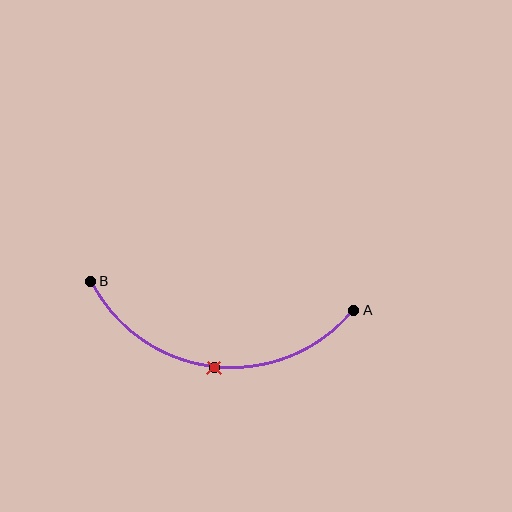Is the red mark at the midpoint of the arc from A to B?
Yes. The red mark lies on the arc at equal arc-length from both A and B — it is the arc midpoint.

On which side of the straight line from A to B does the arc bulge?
The arc bulges below the straight line connecting A and B.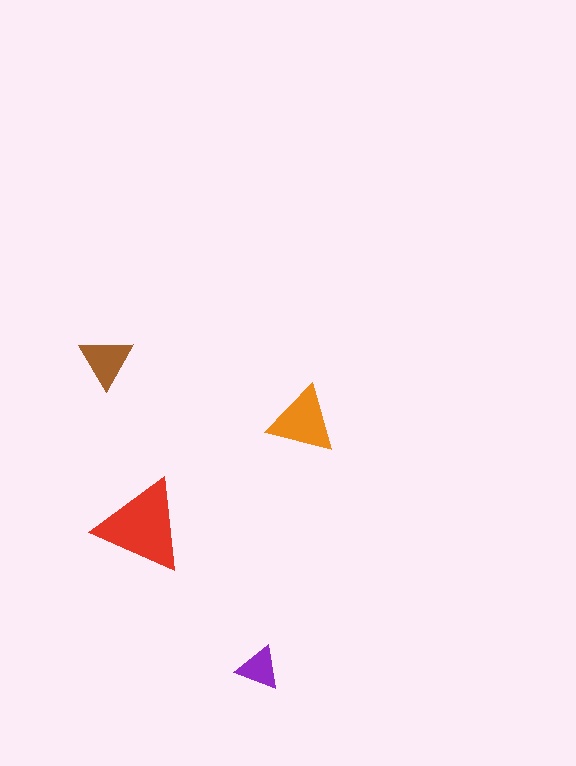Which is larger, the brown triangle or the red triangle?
The red one.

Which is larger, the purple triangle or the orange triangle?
The orange one.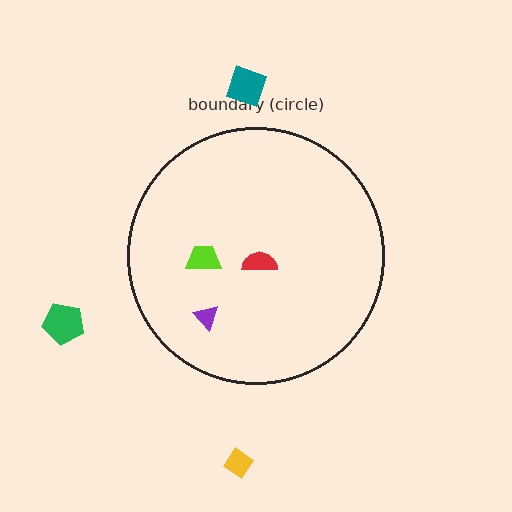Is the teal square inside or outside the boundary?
Outside.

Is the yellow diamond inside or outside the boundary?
Outside.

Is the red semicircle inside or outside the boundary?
Inside.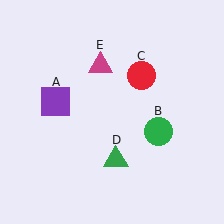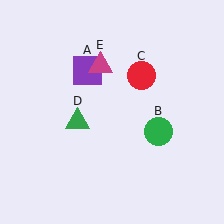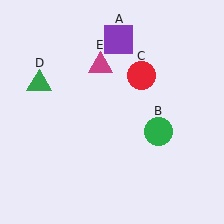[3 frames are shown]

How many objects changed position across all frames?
2 objects changed position: purple square (object A), green triangle (object D).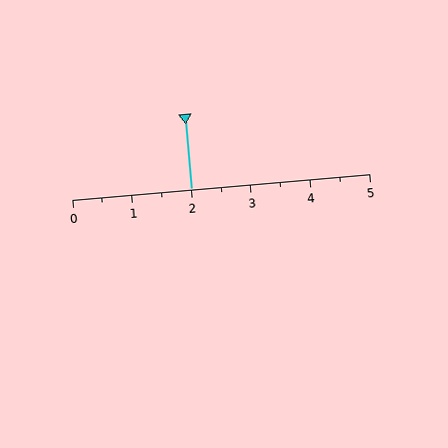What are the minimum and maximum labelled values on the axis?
The axis runs from 0 to 5.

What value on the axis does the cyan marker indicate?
The marker indicates approximately 2.